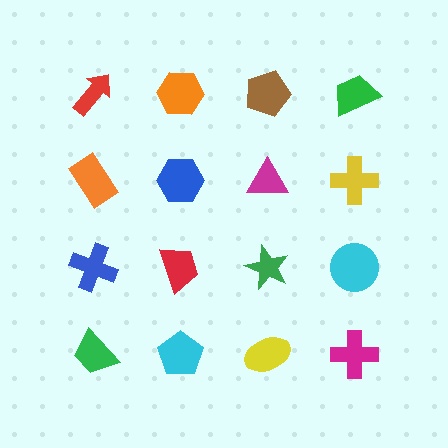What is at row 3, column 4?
A cyan circle.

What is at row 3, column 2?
A red trapezoid.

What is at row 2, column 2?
A blue hexagon.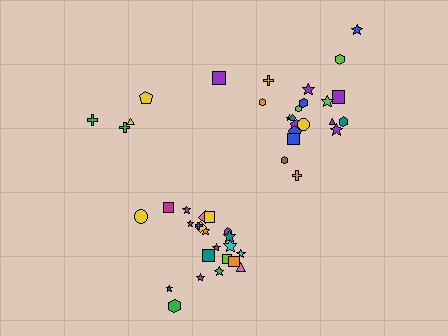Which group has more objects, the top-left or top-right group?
The top-right group.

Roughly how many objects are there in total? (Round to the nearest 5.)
Roughly 50 objects in total.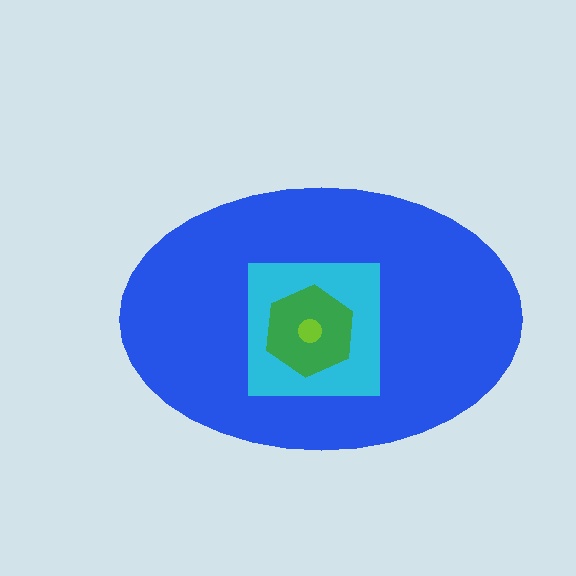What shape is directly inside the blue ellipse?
The cyan square.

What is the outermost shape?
The blue ellipse.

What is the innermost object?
The lime circle.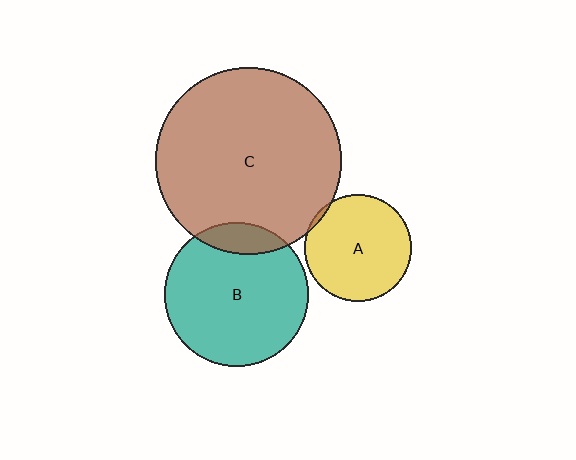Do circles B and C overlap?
Yes.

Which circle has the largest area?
Circle C (brown).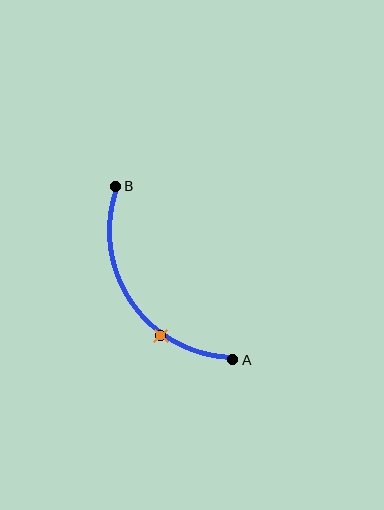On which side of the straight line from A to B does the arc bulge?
The arc bulges below and to the left of the straight line connecting A and B.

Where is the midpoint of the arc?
The arc midpoint is the point on the curve farthest from the straight line joining A and B. It sits below and to the left of that line.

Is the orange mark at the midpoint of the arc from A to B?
No. The orange mark lies on the arc but is closer to endpoint A. The arc midpoint would be at the point on the curve equidistant along the arc from both A and B.